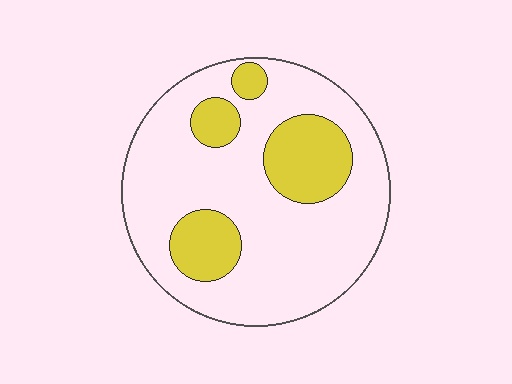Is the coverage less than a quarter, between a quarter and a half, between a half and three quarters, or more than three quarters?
Less than a quarter.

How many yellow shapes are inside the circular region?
4.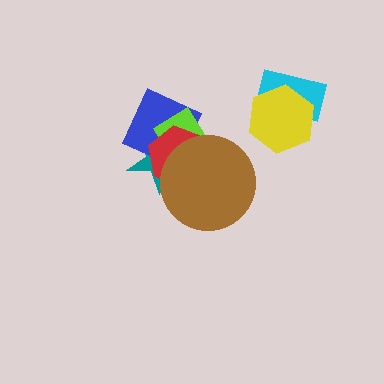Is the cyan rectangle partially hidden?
Yes, it is partially covered by another shape.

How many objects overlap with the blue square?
3 objects overlap with the blue square.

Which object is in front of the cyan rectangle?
The yellow hexagon is in front of the cyan rectangle.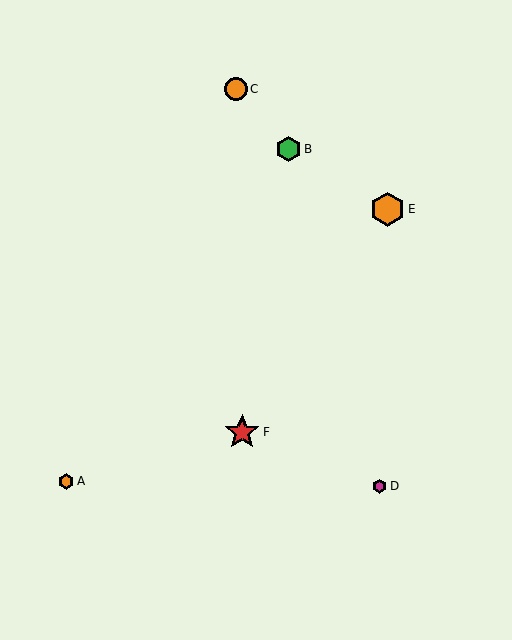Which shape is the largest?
The red star (labeled F) is the largest.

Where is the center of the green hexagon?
The center of the green hexagon is at (289, 149).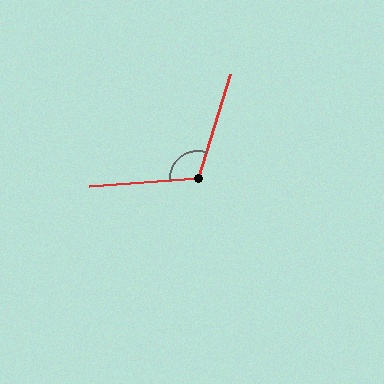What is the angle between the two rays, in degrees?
Approximately 111 degrees.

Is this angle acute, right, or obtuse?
It is obtuse.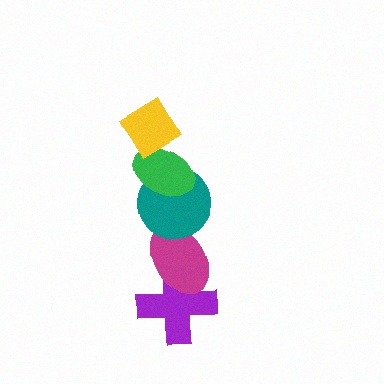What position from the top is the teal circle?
The teal circle is 3rd from the top.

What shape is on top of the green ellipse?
The yellow diamond is on top of the green ellipse.